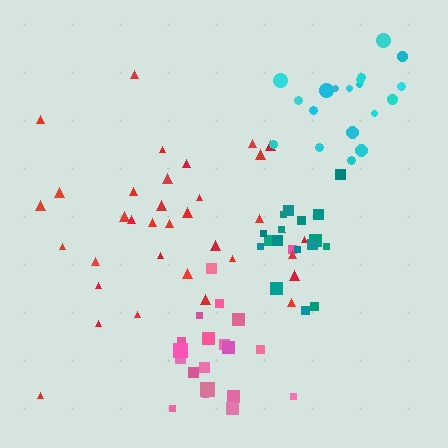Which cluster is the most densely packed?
Teal.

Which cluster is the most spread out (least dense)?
Red.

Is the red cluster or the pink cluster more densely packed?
Pink.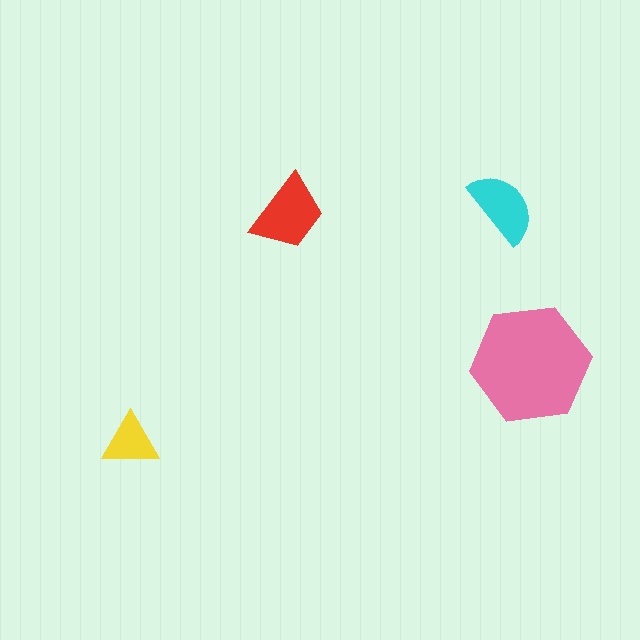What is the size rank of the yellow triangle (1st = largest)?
4th.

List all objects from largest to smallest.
The pink hexagon, the red trapezoid, the cyan semicircle, the yellow triangle.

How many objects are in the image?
There are 4 objects in the image.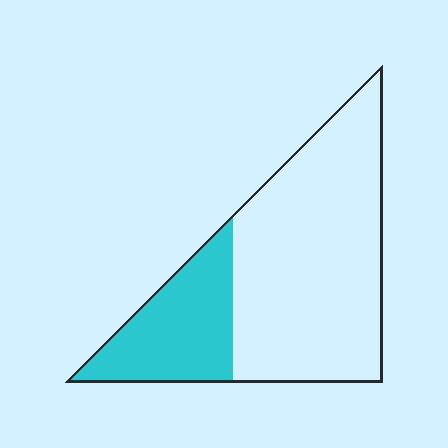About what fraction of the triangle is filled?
About one quarter (1/4).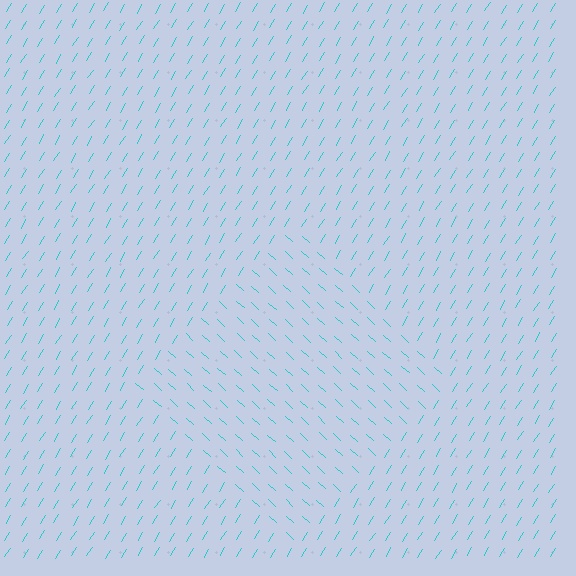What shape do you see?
I see a diamond.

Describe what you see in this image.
The image is filled with small cyan line segments. A diamond region in the image has lines oriented differently from the surrounding lines, creating a visible texture boundary.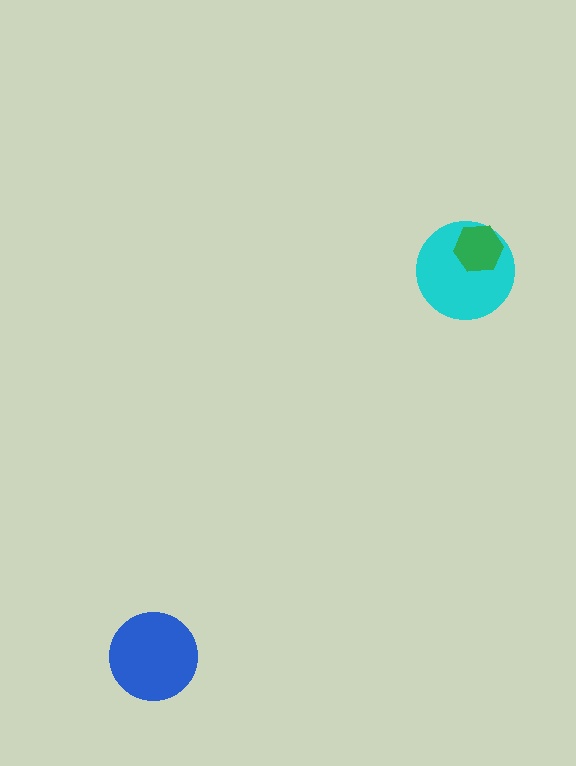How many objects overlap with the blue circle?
0 objects overlap with the blue circle.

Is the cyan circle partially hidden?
Yes, it is partially covered by another shape.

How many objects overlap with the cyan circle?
1 object overlaps with the cyan circle.